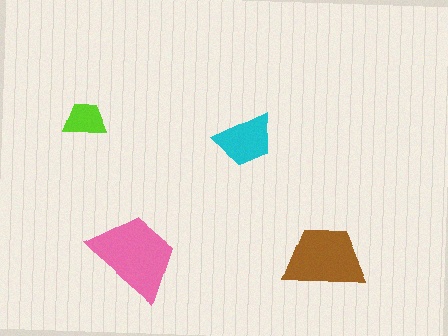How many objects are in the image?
There are 4 objects in the image.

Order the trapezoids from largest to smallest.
the pink one, the brown one, the cyan one, the lime one.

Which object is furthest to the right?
The brown trapezoid is rightmost.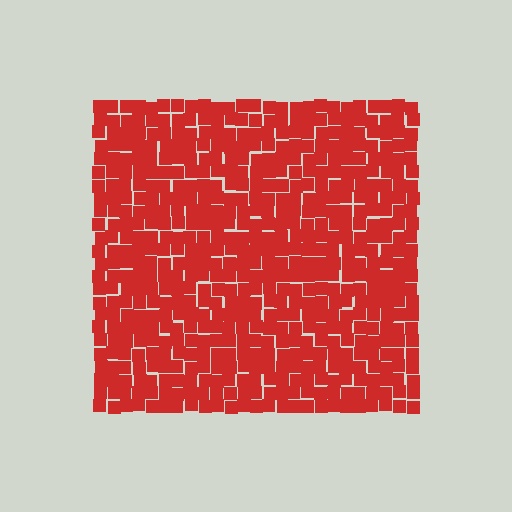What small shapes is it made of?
It is made of small squares.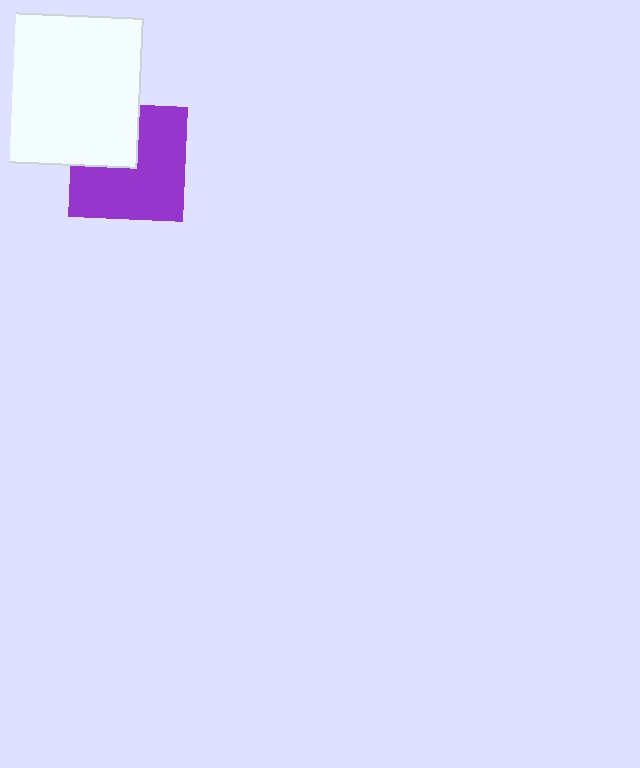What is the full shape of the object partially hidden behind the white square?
The partially hidden object is a purple square.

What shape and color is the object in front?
The object in front is a white square.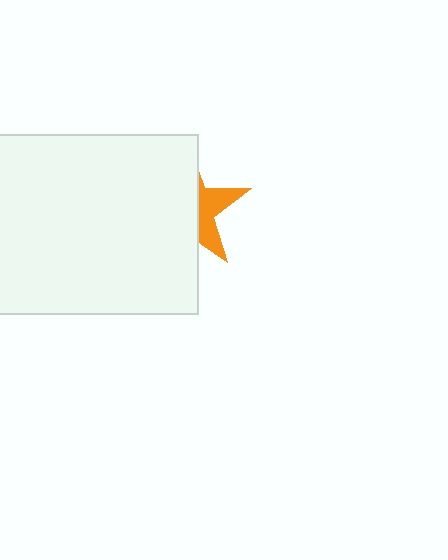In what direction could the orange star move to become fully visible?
The orange star could move right. That would shift it out from behind the white rectangle entirely.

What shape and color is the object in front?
The object in front is a white rectangle.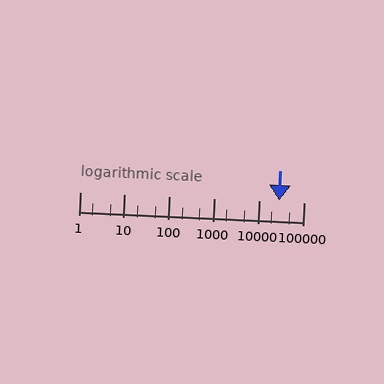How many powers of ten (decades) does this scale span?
The scale spans 5 decades, from 1 to 100000.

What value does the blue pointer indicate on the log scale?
The pointer indicates approximately 28000.